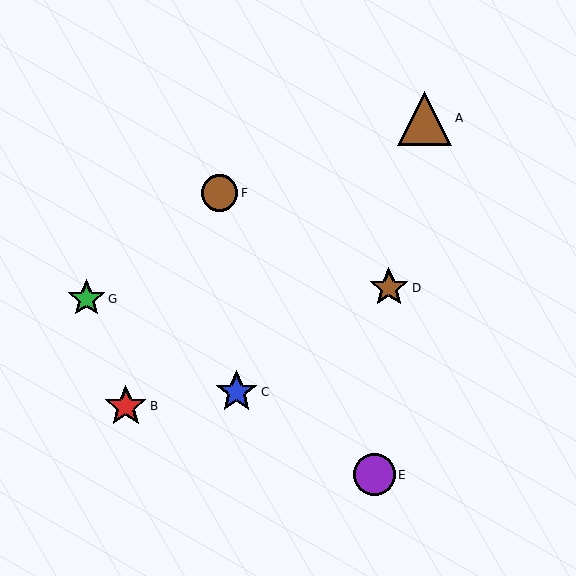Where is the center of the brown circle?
The center of the brown circle is at (220, 193).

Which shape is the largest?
The brown triangle (labeled A) is the largest.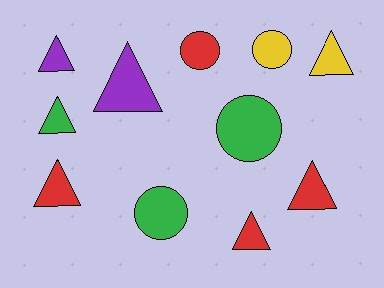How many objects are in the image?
There are 11 objects.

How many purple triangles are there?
There are 2 purple triangles.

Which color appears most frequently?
Red, with 4 objects.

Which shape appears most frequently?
Triangle, with 7 objects.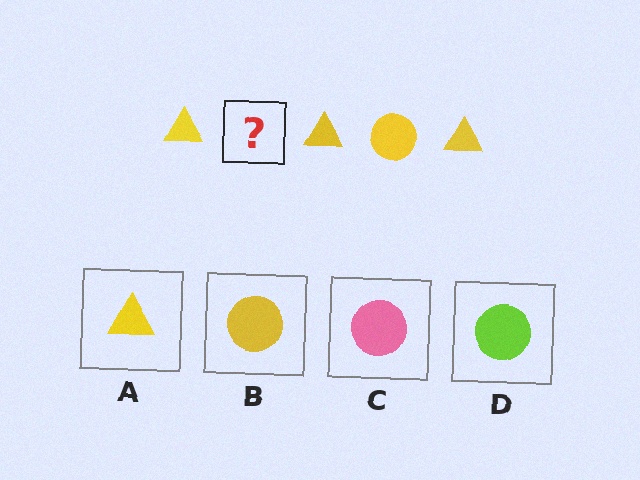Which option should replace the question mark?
Option B.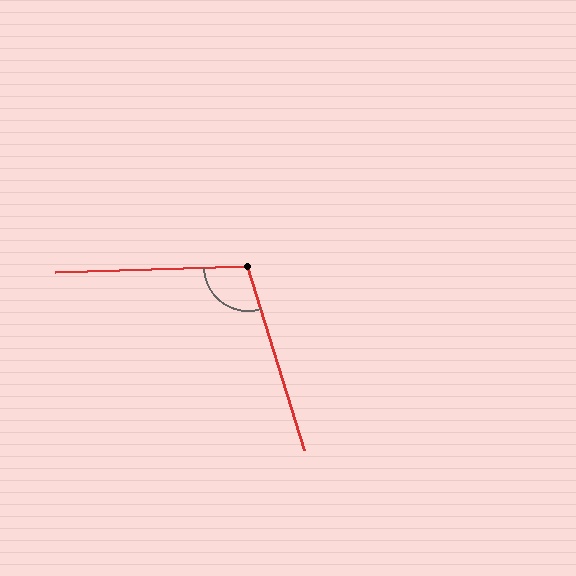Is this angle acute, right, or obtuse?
It is obtuse.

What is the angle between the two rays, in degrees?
Approximately 105 degrees.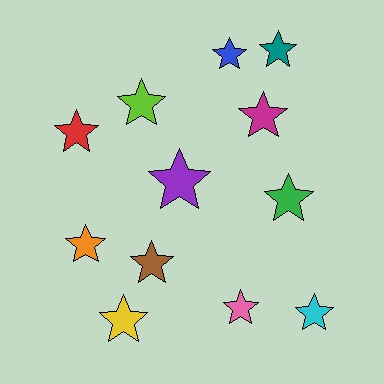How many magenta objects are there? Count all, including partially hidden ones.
There is 1 magenta object.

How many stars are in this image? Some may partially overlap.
There are 12 stars.